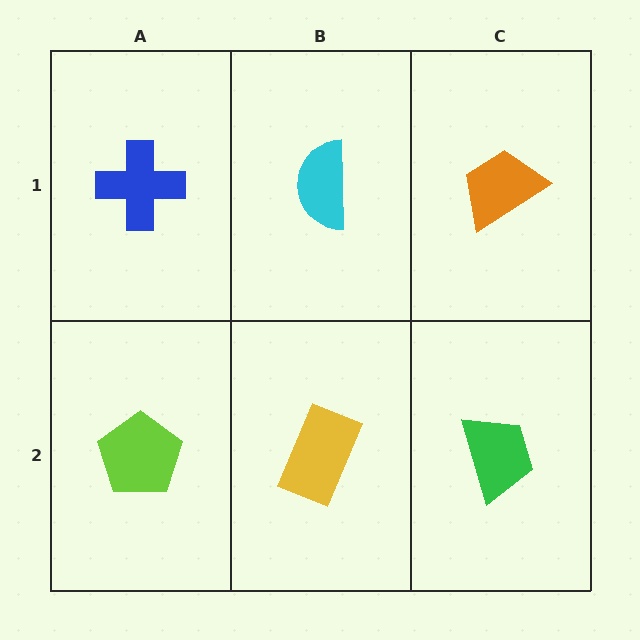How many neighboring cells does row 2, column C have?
2.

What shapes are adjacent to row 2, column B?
A cyan semicircle (row 1, column B), a lime pentagon (row 2, column A), a green trapezoid (row 2, column C).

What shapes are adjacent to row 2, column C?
An orange trapezoid (row 1, column C), a yellow rectangle (row 2, column B).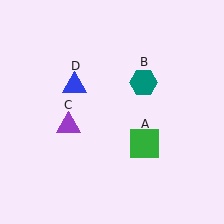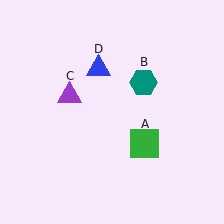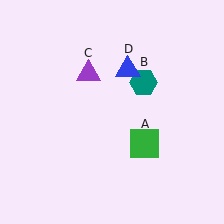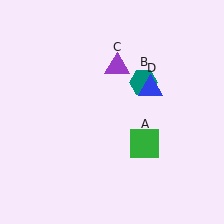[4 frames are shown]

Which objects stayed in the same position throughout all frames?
Green square (object A) and teal hexagon (object B) remained stationary.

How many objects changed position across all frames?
2 objects changed position: purple triangle (object C), blue triangle (object D).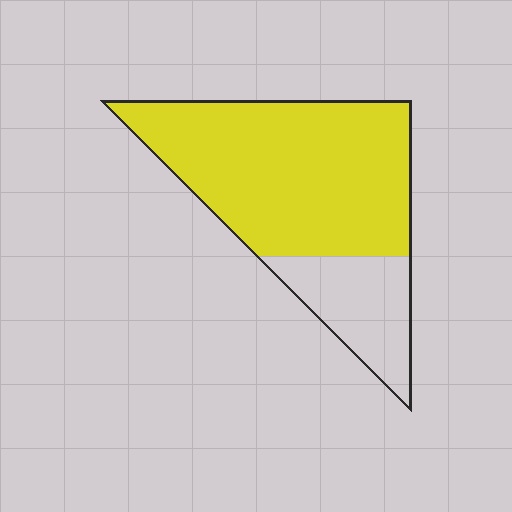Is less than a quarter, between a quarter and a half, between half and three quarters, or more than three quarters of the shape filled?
Between half and three quarters.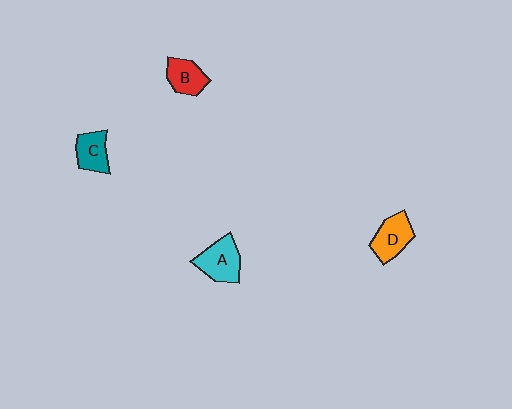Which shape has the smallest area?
Shape C (teal).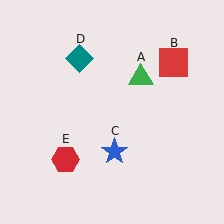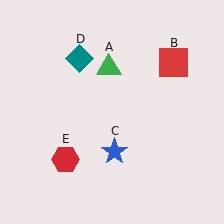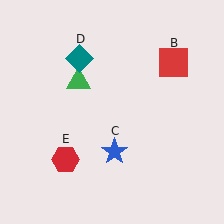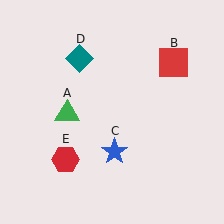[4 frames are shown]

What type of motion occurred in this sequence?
The green triangle (object A) rotated counterclockwise around the center of the scene.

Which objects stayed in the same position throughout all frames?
Red square (object B) and blue star (object C) and teal diamond (object D) and red hexagon (object E) remained stationary.